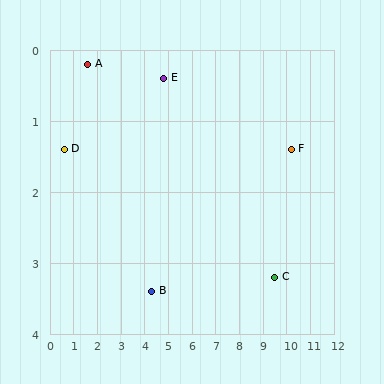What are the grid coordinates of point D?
Point D is at approximately (0.6, 1.4).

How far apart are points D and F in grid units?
Points D and F are about 9.6 grid units apart.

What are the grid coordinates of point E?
Point E is at approximately (4.8, 0.4).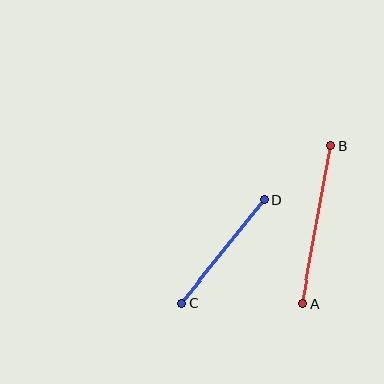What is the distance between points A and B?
The distance is approximately 160 pixels.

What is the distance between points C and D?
The distance is approximately 133 pixels.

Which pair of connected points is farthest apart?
Points A and B are farthest apart.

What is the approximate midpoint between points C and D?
The midpoint is at approximately (223, 251) pixels.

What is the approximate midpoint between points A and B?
The midpoint is at approximately (317, 225) pixels.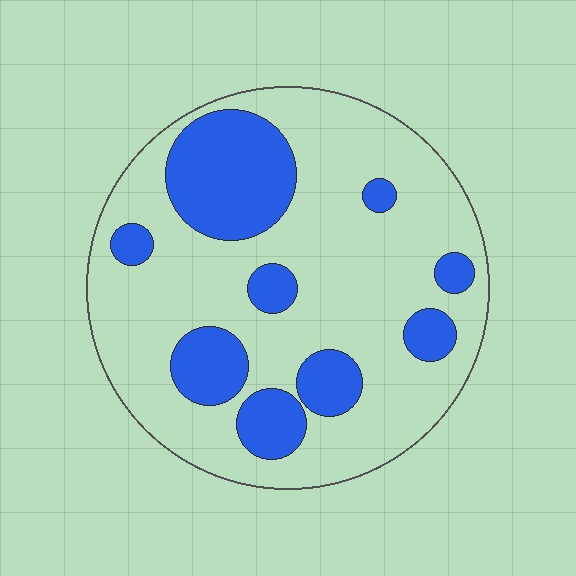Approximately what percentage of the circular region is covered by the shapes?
Approximately 25%.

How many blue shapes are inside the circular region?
9.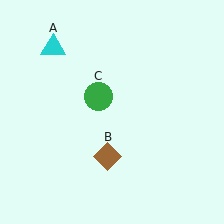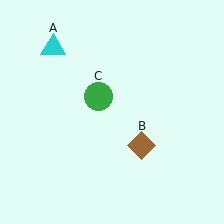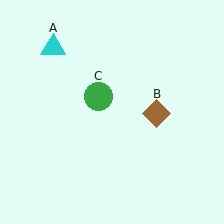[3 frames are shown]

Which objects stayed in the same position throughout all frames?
Cyan triangle (object A) and green circle (object C) remained stationary.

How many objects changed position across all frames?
1 object changed position: brown diamond (object B).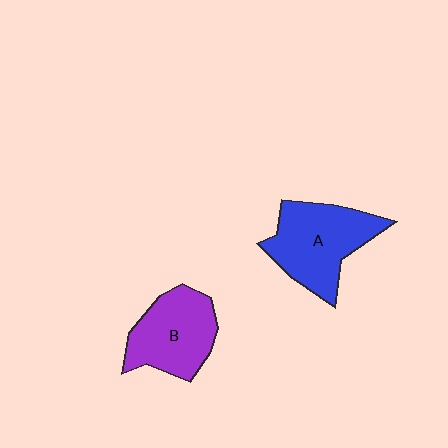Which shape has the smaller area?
Shape B (purple).